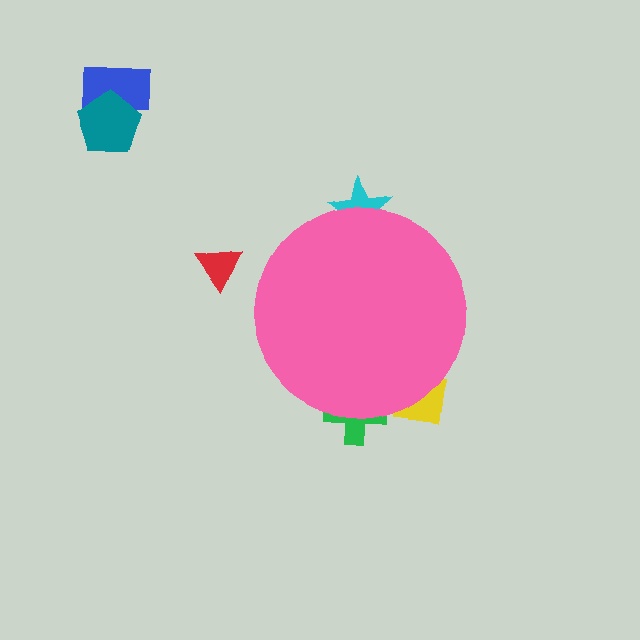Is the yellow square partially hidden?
Yes, the yellow square is partially hidden behind the pink circle.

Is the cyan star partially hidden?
Yes, the cyan star is partially hidden behind the pink circle.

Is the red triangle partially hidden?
No, the red triangle is fully visible.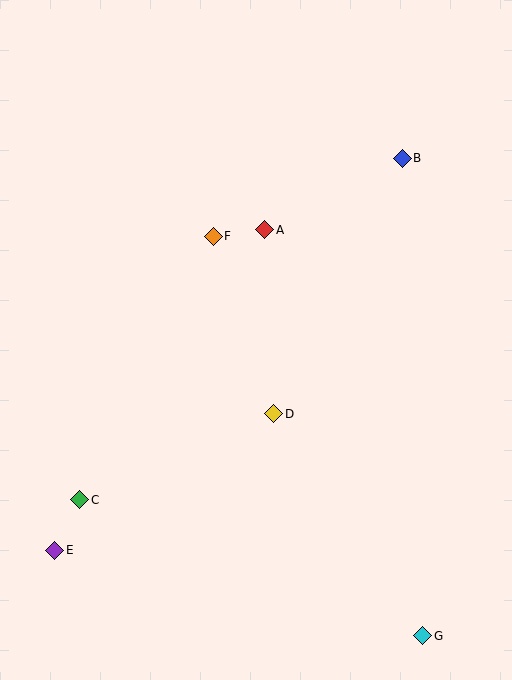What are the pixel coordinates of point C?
Point C is at (80, 500).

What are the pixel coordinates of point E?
Point E is at (55, 550).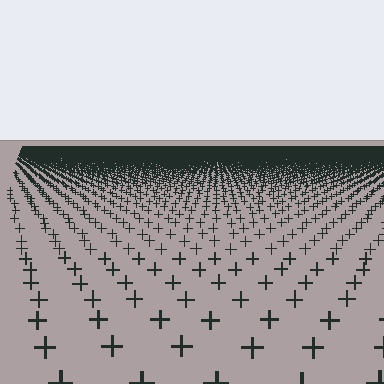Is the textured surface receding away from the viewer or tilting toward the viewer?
The surface is receding away from the viewer. Texture elements get smaller and denser toward the top.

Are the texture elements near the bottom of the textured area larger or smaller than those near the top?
Larger. Near the bottom, elements are closer to the viewer and appear at a bigger on-screen size.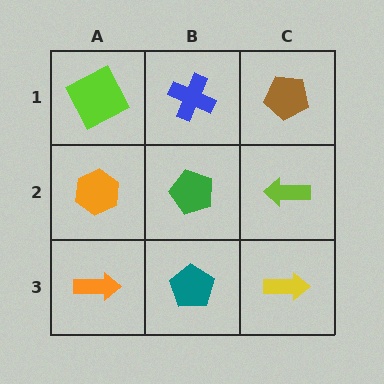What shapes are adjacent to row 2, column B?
A blue cross (row 1, column B), a teal pentagon (row 3, column B), an orange hexagon (row 2, column A), a lime arrow (row 2, column C).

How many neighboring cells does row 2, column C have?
3.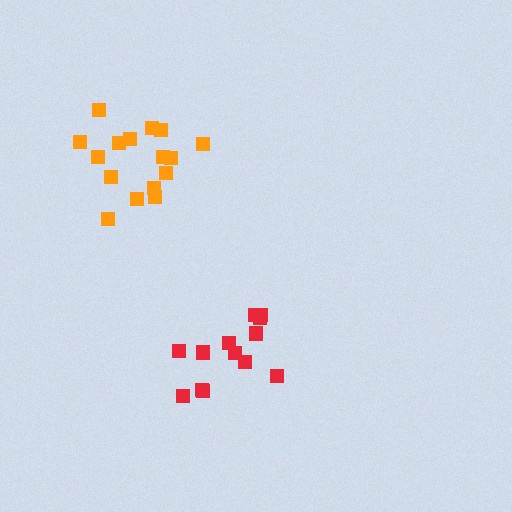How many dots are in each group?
Group 1: 16 dots, Group 2: 13 dots (29 total).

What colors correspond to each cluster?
The clusters are colored: orange, red.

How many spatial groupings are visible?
There are 2 spatial groupings.